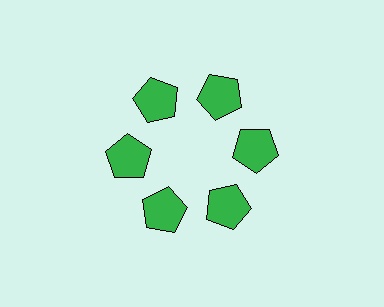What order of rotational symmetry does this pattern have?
This pattern has 6-fold rotational symmetry.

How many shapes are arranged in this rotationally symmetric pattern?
There are 6 shapes, arranged in 6 groups of 1.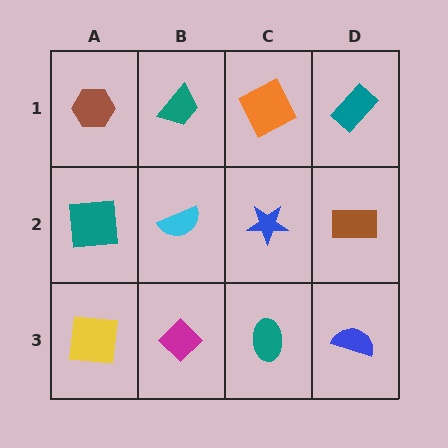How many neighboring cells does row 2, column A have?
3.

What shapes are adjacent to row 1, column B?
A cyan semicircle (row 2, column B), a brown hexagon (row 1, column A), an orange square (row 1, column C).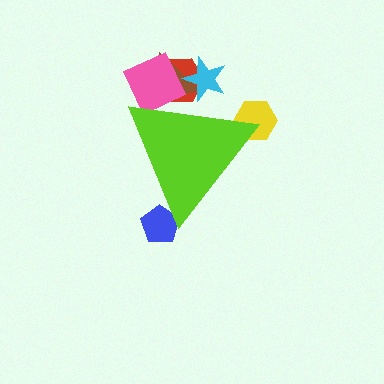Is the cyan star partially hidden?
Yes, the cyan star is partially hidden behind the lime triangle.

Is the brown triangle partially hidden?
Yes, the brown triangle is partially hidden behind the lime triangle.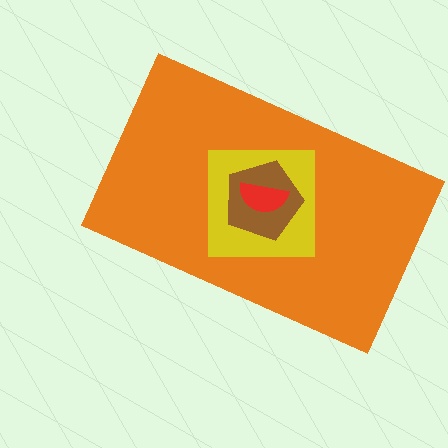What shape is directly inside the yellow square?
The brown pentagon.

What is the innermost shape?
The red semicircle.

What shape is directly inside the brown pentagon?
The red semicircle.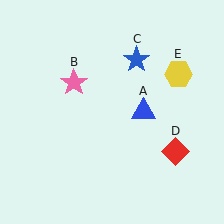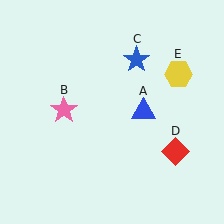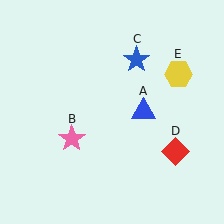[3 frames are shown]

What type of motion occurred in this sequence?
The pink star (object B) rotated counterclockwise around the center of the scene.